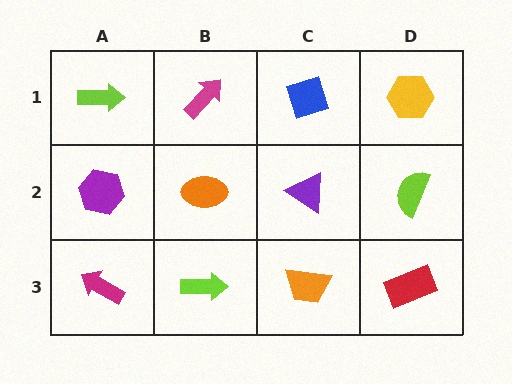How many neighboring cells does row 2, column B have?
4.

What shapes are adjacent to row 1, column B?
An orange ellipse (row 2, column B), a lime arrow (row 1, column A), a blue diamond (row 1, column C).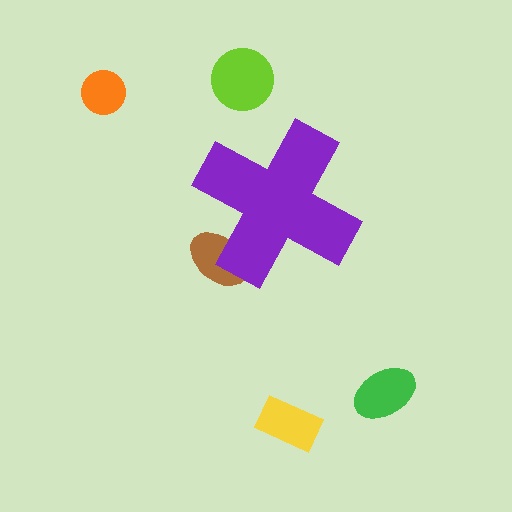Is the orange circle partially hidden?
No, the orange circle is fully visible.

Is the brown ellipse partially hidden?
Yes, the brown ellipse is partially hidden behind the purple cross.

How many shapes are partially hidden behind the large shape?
1 shape is partially hidden.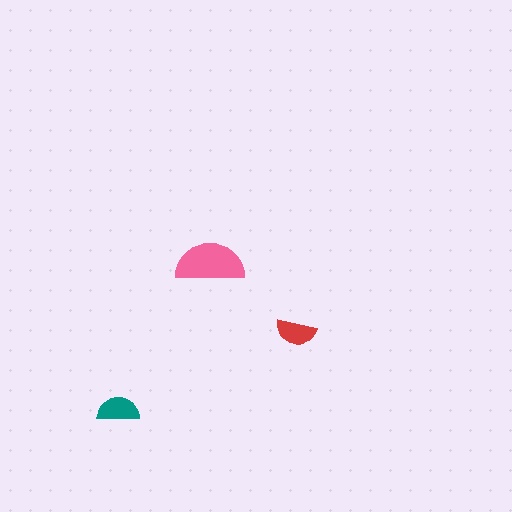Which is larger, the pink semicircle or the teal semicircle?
The pink one.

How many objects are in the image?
There are 3 objects in the image.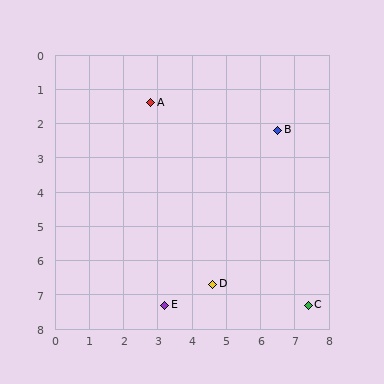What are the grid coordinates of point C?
Point C is at approximately (7.4, 7.3).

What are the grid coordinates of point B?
Point B is at approximately (6.5, 2.2).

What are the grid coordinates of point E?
Point E is at approximately (3.2, 7.3).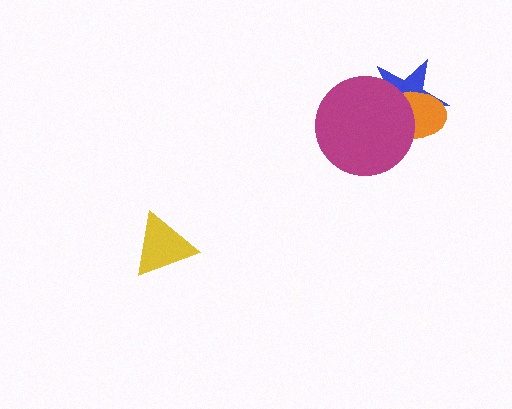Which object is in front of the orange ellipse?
The magenta circle is in front of the orange ellipse.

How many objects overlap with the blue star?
2 objects overlap with the blue star.